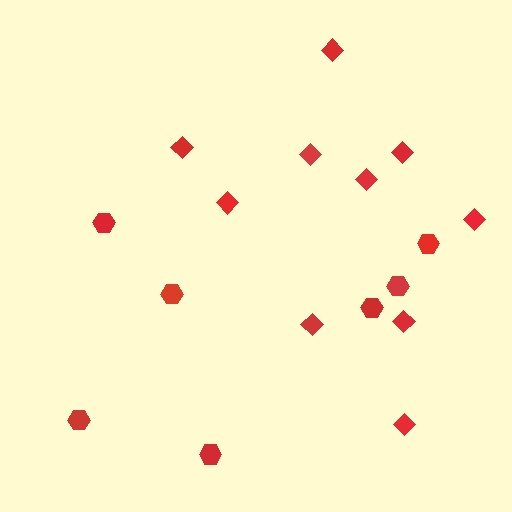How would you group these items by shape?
There are 2 groups: one group of hexagons (7) and one group of diamonds (10).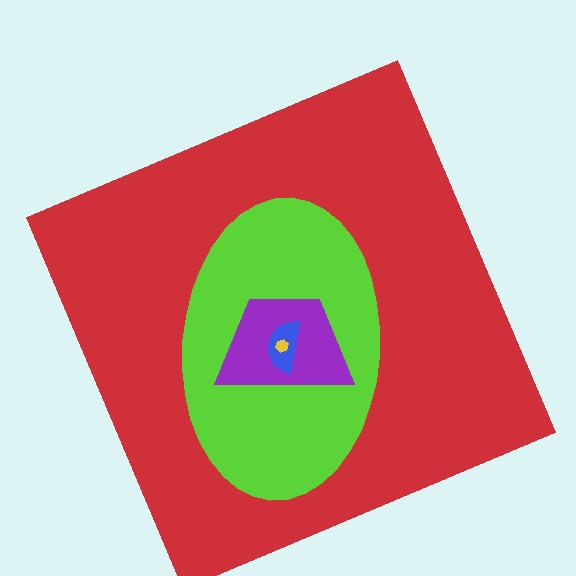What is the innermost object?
The yellow hexagon.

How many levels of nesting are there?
5.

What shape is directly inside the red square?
The lime ellipse.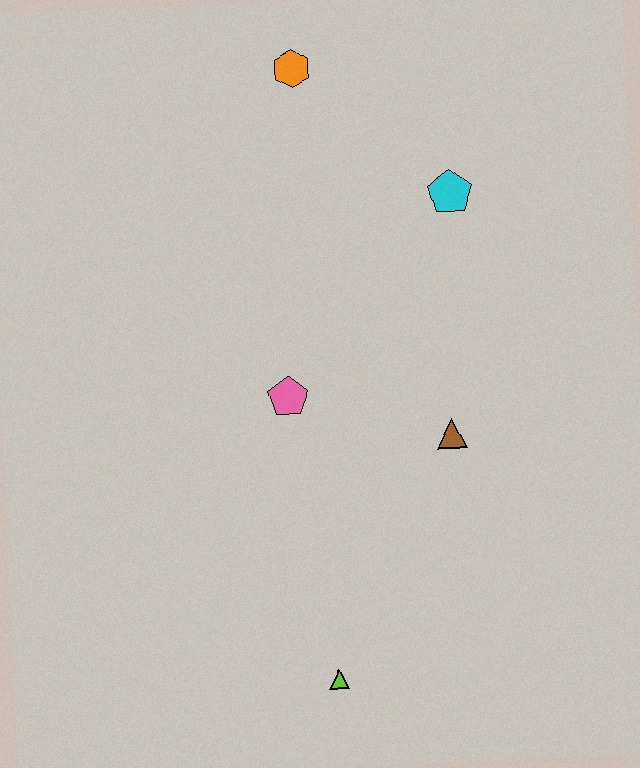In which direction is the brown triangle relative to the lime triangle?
The brown triangle is above the lime triangle.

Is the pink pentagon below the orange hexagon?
Yes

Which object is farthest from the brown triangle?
The orange hexagon is farthest from the brown triangle.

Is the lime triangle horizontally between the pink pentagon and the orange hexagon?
No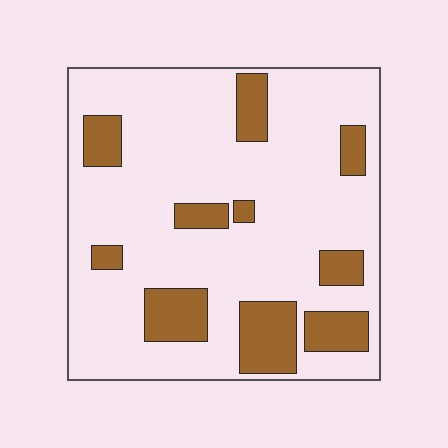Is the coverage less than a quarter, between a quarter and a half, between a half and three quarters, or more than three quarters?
Less than a quarter.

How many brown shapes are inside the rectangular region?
10.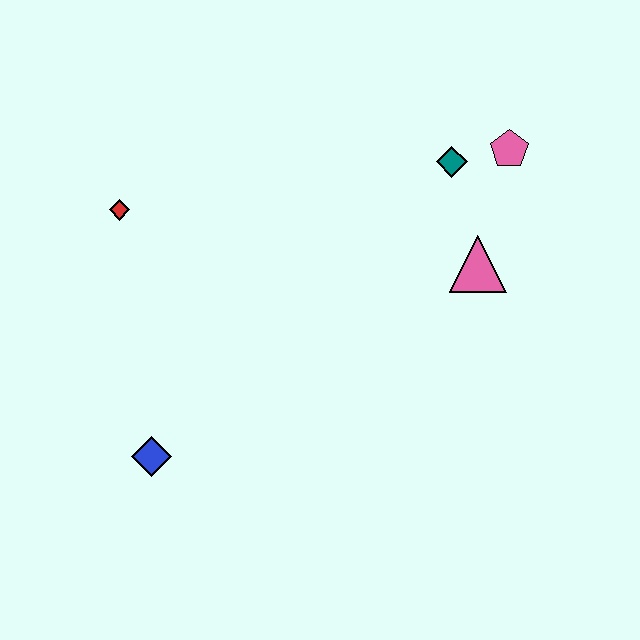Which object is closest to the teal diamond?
The pink pentagon is closest to the teal diamond.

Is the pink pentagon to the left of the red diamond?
No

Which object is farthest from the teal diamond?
The blue diamond is farthest from the teal diamond.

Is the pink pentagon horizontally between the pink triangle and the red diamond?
No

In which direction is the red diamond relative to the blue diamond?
The red diamond is above the blue diamond.